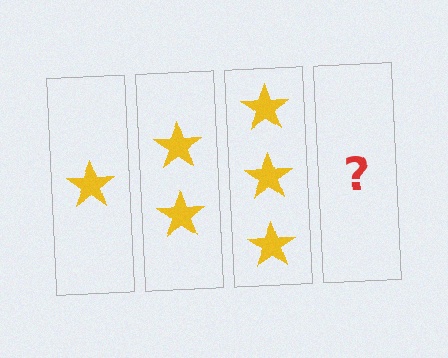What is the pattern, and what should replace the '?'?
The pattern is that each step adds one more star. The '?' should be 4 stars.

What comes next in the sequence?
The next element should be 4 stars.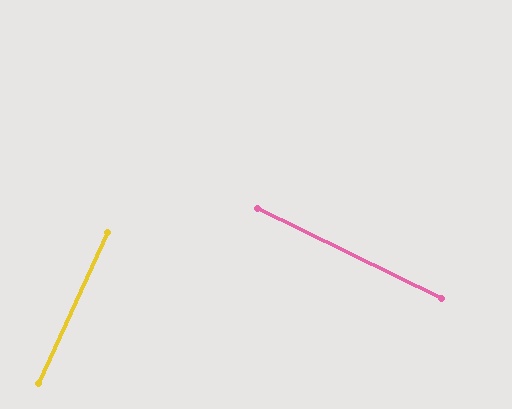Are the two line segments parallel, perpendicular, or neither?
Perpendicular — they meet at approximately 88°.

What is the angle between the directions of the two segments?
Approximately 88 degrees.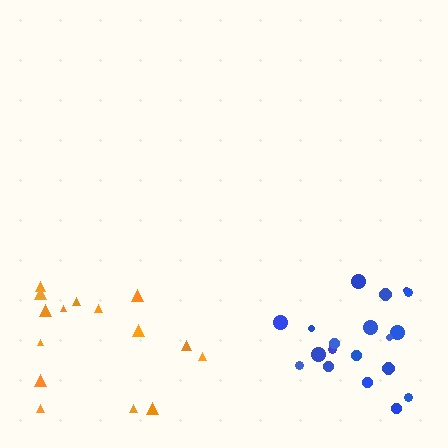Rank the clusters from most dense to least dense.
blue, orange.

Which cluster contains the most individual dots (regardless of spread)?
Blue (19).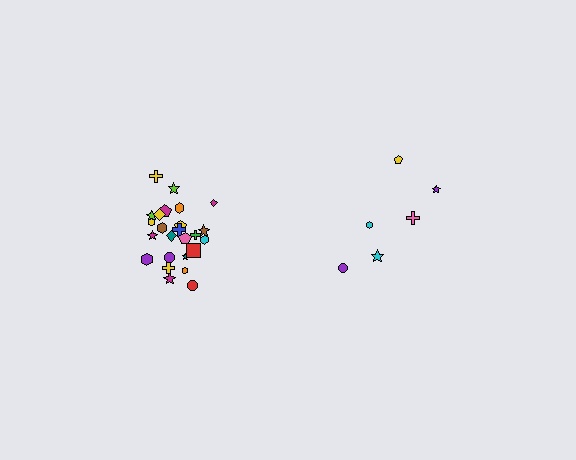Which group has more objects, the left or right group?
The left group.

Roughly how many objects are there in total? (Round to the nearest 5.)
Roughly 30 objects in total.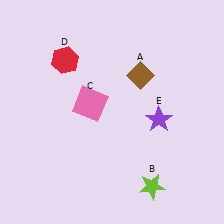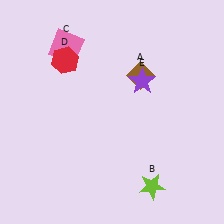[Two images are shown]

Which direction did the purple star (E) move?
The purple star (E) moved up.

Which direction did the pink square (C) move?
The pink square (C) moved up.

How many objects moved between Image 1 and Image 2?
2 objects moved between the two images.